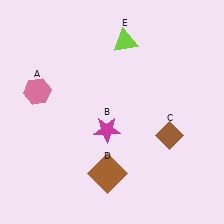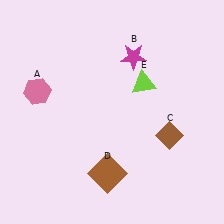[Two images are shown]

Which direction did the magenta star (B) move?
The magenta star (B) moved up.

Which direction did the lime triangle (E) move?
The lime triangle (E) moved down.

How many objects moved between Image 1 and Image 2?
2 objects moved between the two images.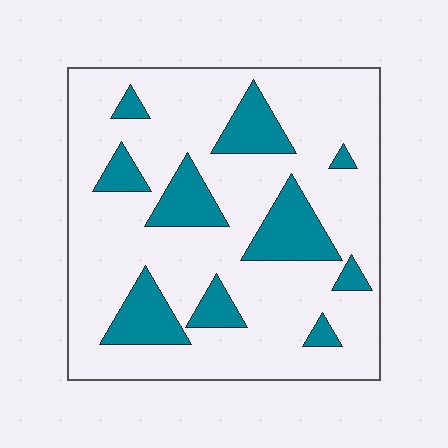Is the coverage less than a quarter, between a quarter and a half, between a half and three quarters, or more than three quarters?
Less than a quarter.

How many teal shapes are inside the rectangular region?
10.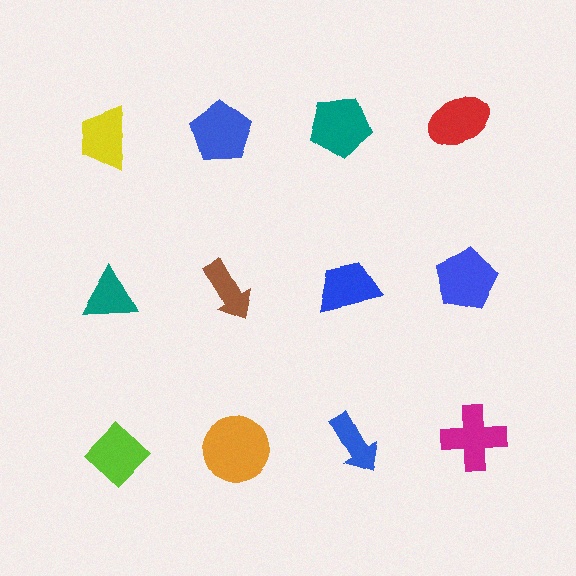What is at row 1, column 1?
A yellow trapezoid.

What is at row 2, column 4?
A blue pentagon.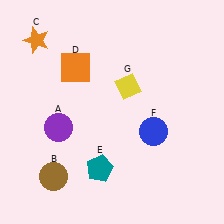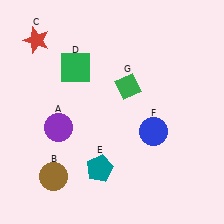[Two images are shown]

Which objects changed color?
C changed from orange to red. D changed from orange to green. G changed from yellow to green.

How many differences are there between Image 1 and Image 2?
There are 3 differences between the two images.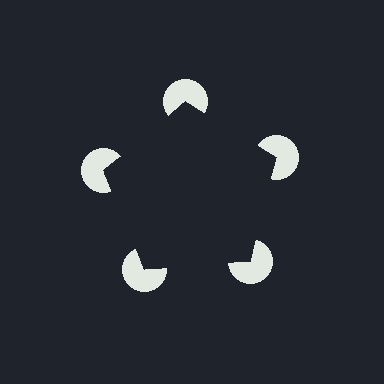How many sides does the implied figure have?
5 sides.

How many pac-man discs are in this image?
There are 5 — one at each vertex of the illusory pentagon.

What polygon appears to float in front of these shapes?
An illusory pentagon — its edges are inferred from the aligned wedge cuts in the pac-man discs, not physically drawn.